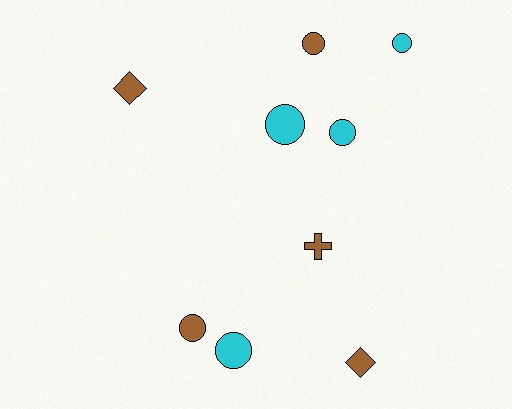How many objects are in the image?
There are 9 objects.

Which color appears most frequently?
Brown, with 5 objects.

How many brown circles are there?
There are 2 brown circles.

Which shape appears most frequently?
Circle, with 6 objects.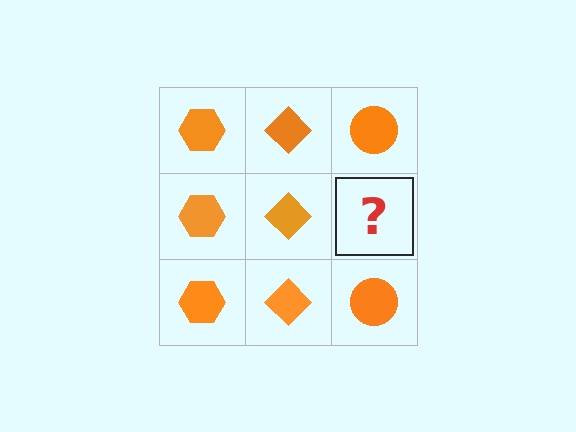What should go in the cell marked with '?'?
The missing cell should contain an orange circle.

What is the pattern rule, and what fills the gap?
The rule is that each column has a consistent shape. The gap should be filled with an orange circle.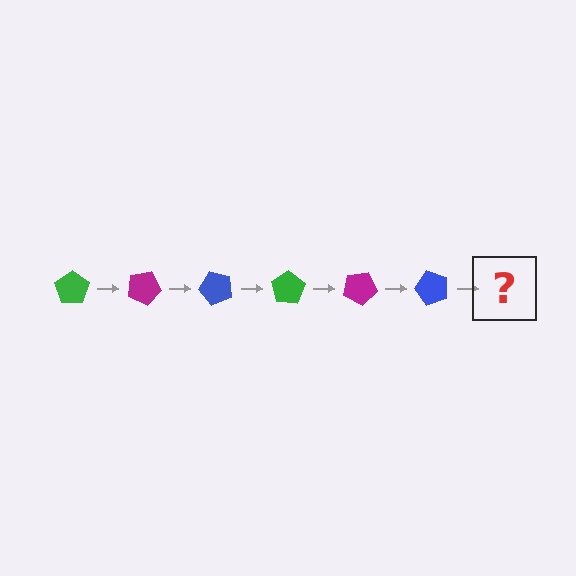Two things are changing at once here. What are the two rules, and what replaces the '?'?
The two rules are that it rotates 25 degrees each step and the color cycles through green, magenta, and blue. The '?' should be a green pentagon, rotated 150 degrees from the start.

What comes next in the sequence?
The next element should be a green pentagon, rotated 150 degrees from the start.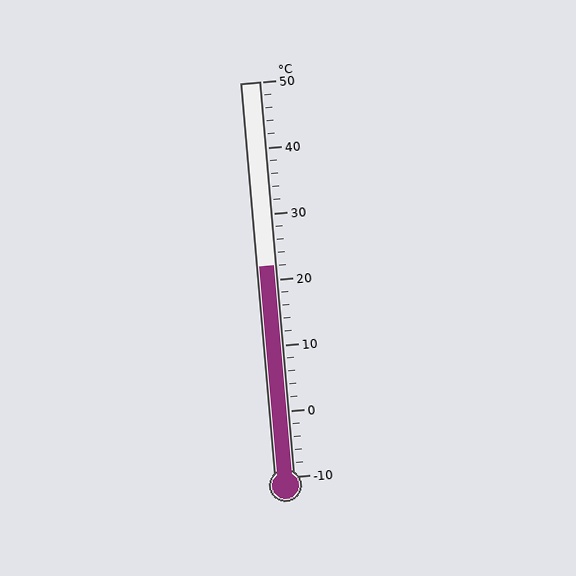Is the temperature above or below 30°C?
The temperature is below 30°C.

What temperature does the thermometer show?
The thermometer shows approximately 22°C.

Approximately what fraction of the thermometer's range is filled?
The thermometer is filled to approximately 55% of its range.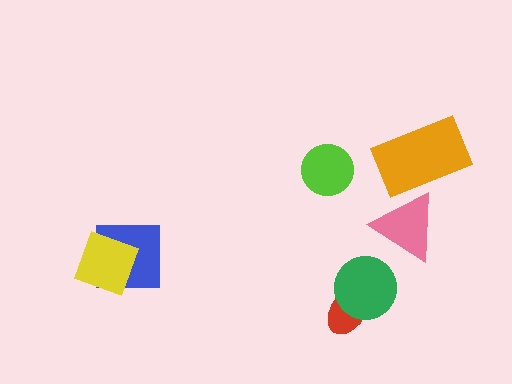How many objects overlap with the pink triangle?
1 object overlaps with the pink triangle.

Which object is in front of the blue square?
The yellow diamond is in front of the blue square.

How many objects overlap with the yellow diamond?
1 object overlaps with the yellow diamond.